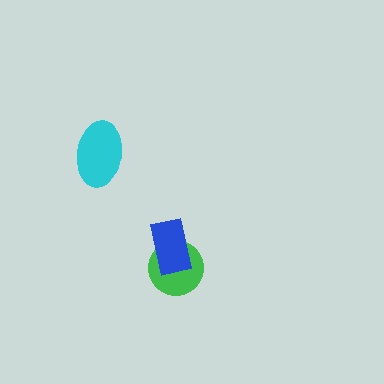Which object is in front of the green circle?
The blue rectangle is in front of the green circle.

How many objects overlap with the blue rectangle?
1 object overlaps with the blue rectangle.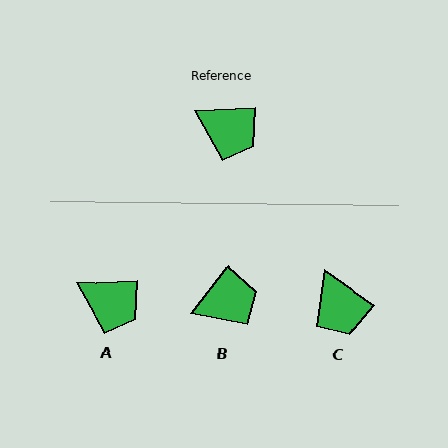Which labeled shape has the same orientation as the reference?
A.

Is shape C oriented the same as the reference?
No, it is off by about 38 degrees.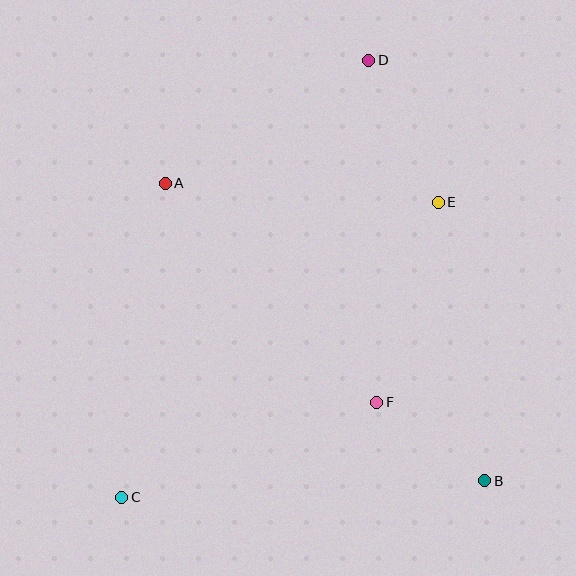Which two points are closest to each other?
Points B and F are closest to each other.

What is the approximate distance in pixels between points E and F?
The distance between E and F is approximately 209 pixels.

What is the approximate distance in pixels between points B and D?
The distance between B and D is approximately 436 pixels.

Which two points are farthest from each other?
Points C and D are farthest from each other.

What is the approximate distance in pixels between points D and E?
The distance between D and E is approximately 158 pixels.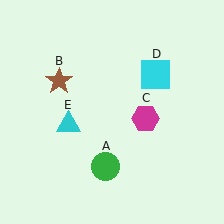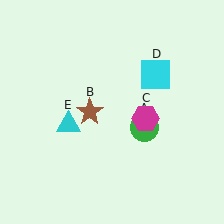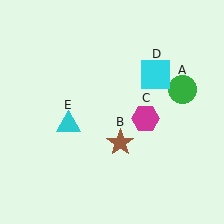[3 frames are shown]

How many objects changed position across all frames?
2 objects changed position: green circle (object A), brown star (object B).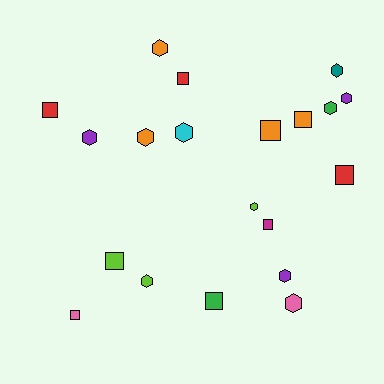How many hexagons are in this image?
There are 11 hexagons.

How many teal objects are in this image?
There is 1 teal object.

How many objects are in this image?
There are 20 objects.